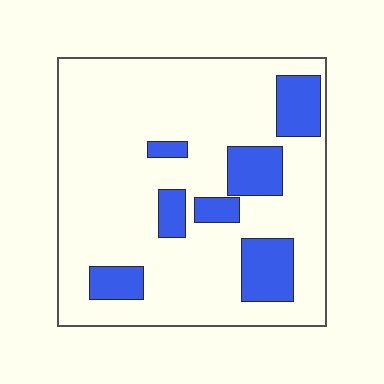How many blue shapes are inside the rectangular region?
7.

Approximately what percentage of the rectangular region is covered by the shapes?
Approximately 20%.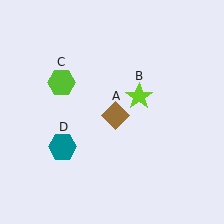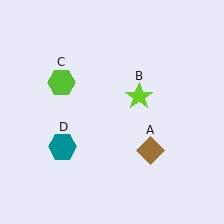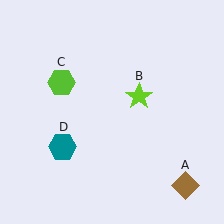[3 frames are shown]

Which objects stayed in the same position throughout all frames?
Lime star (object B) and lime hexagon (object C) and teal hexagon (object D) remained stationary.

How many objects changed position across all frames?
1 object changed position: brown diamond (object A).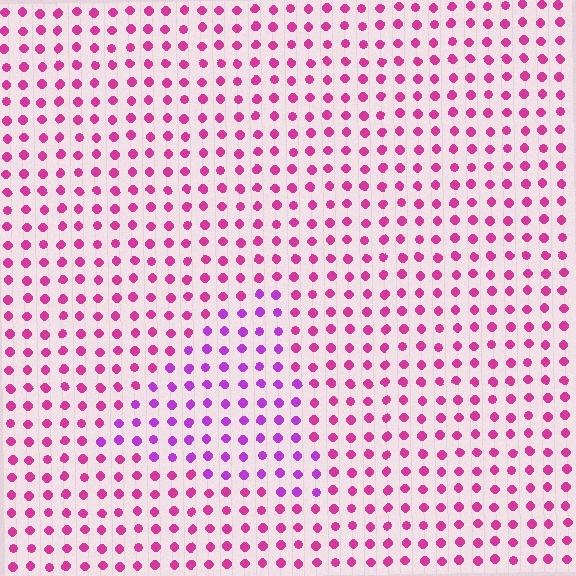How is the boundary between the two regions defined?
The boundary is defined purely by a slight shift in hue (about 32 degrees). Spacing, size, and orientation are identical on both sides.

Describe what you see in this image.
The image is filled with small magenta elements in a uniform arrangement. A triangle-shaped region is visible where the elements are tinted to a slightly different hue, forming a subtle color boundary.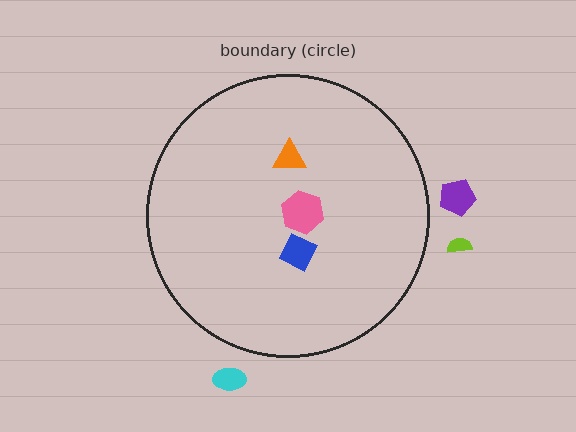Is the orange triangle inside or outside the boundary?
Inside.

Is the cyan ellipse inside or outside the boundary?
Outside.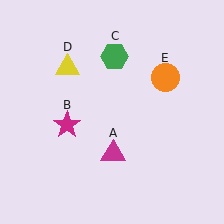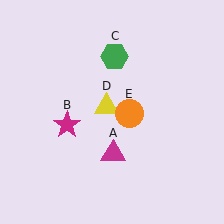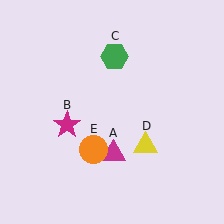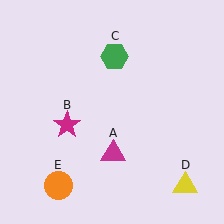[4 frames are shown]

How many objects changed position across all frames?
2 objects changed position: yellow triangle (object D), orange circle (object E).